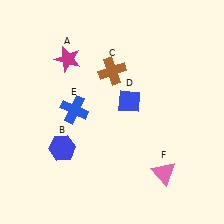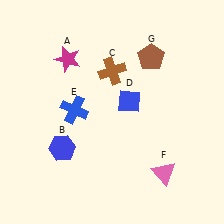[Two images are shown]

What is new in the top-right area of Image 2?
A brown pentagon (G) was added in the top-right area of Image 2.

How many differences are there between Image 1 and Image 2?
There is 1 difference between the two images.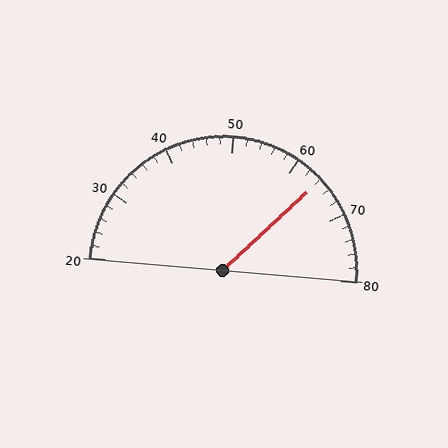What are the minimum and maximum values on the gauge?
The gauge ranges from 20 to 80.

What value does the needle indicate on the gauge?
The needle indicates approximately 64.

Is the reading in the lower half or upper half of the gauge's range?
The reading is in the upper half of the range (20 to 80).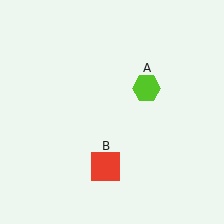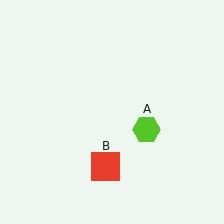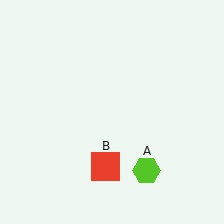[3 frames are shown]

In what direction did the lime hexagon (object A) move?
The lime hexagon (object A) moved down.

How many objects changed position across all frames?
1 object changed position: lime hexagon (object A).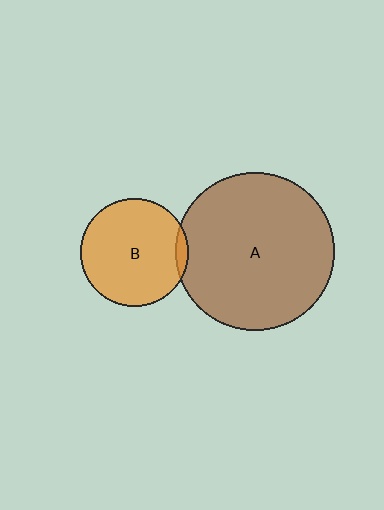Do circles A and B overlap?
Yes.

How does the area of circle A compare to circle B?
Approximately 2.2 times.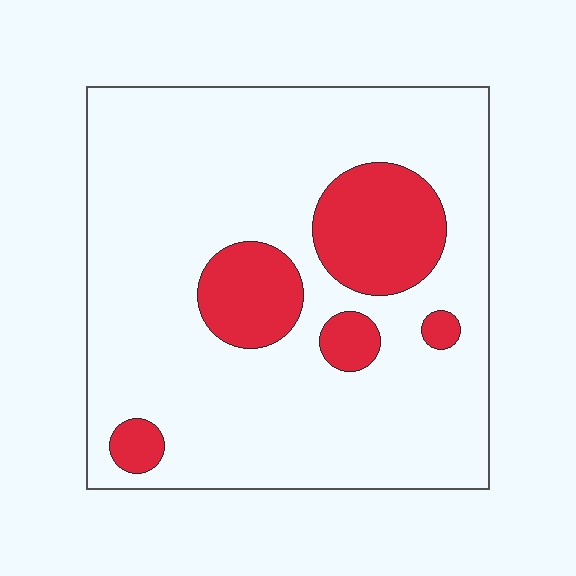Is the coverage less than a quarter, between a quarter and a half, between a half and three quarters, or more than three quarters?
Less than a quarter.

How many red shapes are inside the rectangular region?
5.